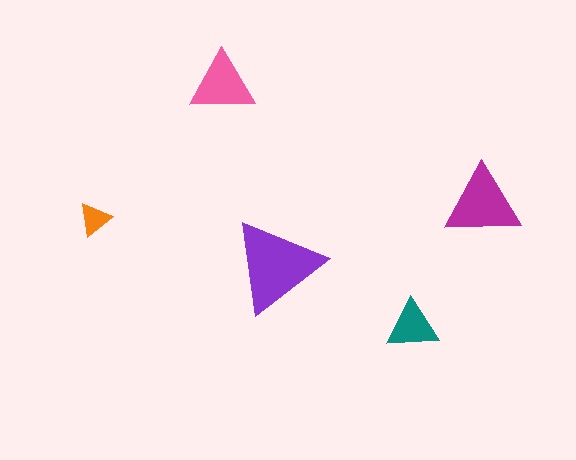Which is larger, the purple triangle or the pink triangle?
The purple one.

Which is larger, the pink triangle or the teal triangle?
The pink one.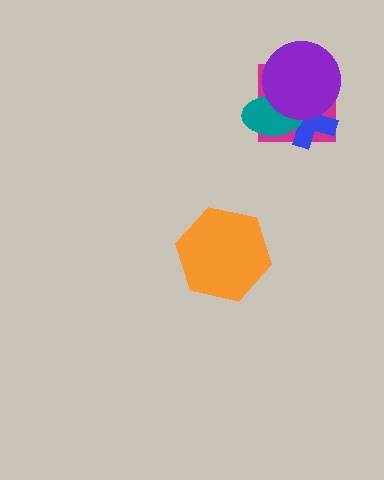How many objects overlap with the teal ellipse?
3 objects overlap with the teal ellipse.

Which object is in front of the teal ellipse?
The purple circle is in front of the teal ellipse.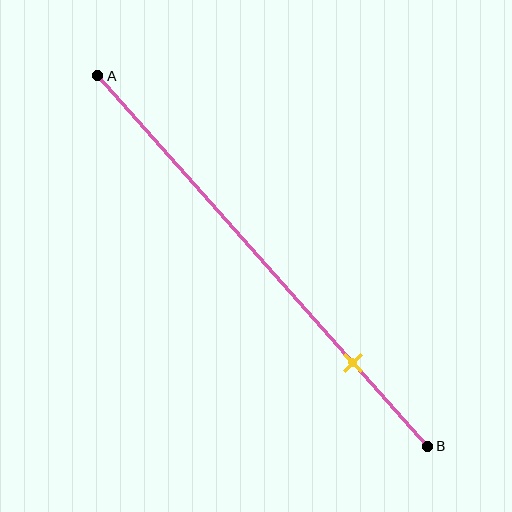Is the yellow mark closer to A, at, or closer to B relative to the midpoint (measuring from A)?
The yellow mark is closer to point B than the midpoint of segment AB.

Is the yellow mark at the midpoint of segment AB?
No, the mark is at about 75% from A, not at the 50% midpoint.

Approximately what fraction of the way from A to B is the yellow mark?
The yellow mark is approximately 75% of the way from A to B.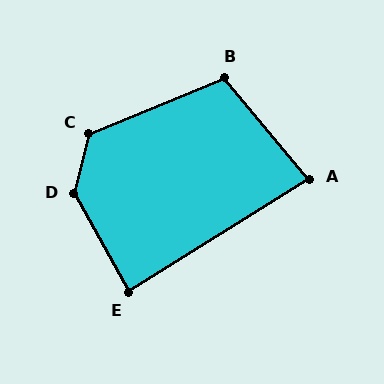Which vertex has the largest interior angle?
D, at approximately 136 degrees.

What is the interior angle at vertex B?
Approximately 108 degrees (obtuse).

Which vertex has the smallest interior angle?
A, at approximately 82 degrees.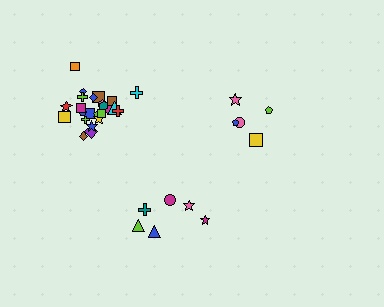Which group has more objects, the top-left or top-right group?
The top-left group.